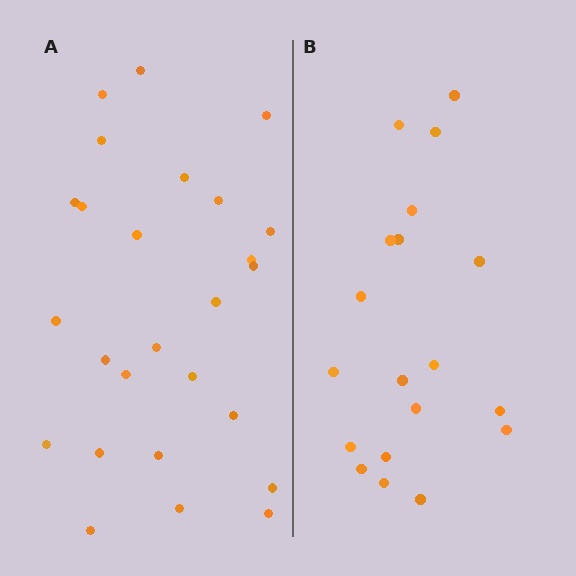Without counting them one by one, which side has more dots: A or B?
Region A (the left region) has more dots.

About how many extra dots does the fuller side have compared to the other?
Region A has roughly 8 or so more dots than region B.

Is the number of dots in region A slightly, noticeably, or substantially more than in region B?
Region A has noticeably more, but not dramatically so. The ratio is roughly 1.4 to 1.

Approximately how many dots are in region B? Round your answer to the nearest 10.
About 20 dots. (The exact count is 19, which rounds to 20.)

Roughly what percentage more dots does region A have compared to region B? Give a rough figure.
About 35% more.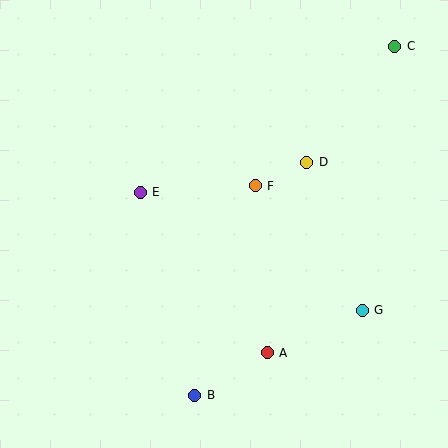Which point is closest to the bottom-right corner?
Point G is closest to the bottom-right corner.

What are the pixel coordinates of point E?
Point E is at (140, 192).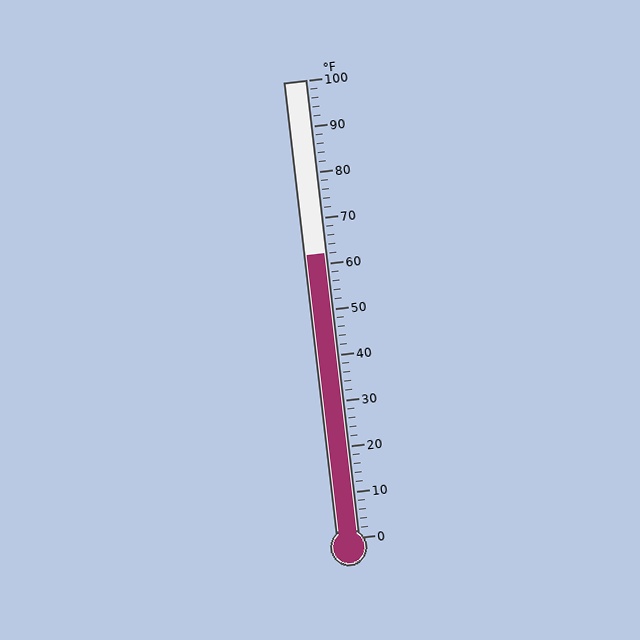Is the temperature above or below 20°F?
The temperature is above 20°F.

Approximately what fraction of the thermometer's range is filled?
The thermometer is filled to approximately 60% of its range.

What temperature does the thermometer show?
The thermometer shows approximately 62°F.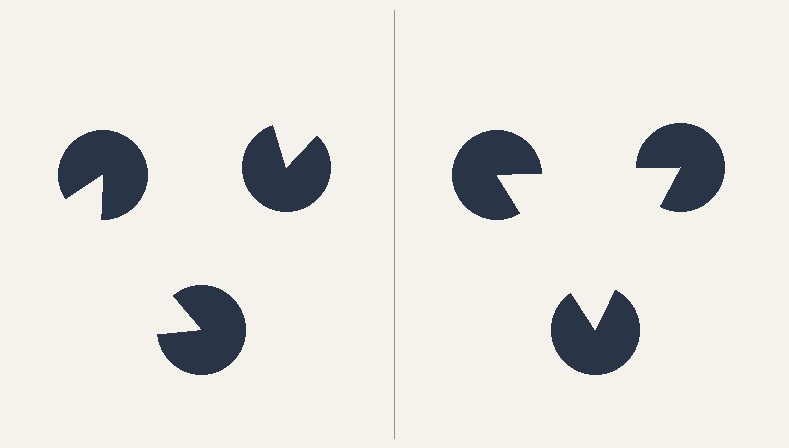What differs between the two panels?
The pac-man discs are positioned identically on both sides; only the wedge orientations differ. On the right they align to a triangle; on the left they are misaligned.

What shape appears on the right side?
An illusory triangle.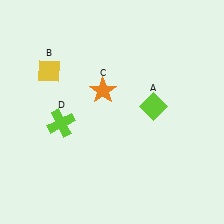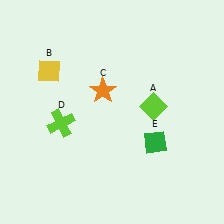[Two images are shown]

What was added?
A green diamond (E) was added in Image 2.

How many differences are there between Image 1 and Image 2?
There is 1 difference between the two images.